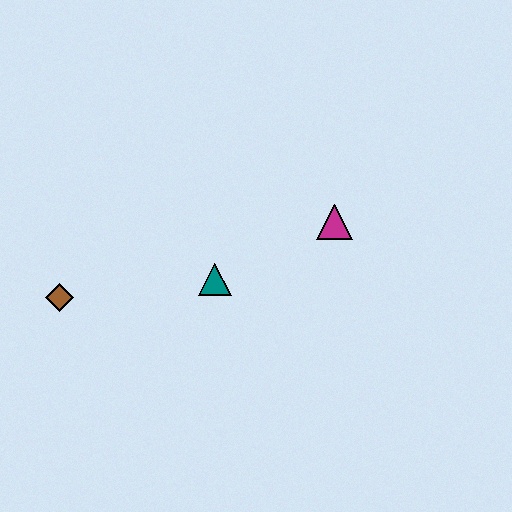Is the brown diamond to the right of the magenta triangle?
No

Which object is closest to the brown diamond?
The teal triangle is closest to the brown diamond.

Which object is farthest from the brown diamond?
The magenta triangle is farthest from the brown diamond.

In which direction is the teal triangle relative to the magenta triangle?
The teal triangle is to the left of the magenta triangle.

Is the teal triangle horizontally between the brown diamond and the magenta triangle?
Yes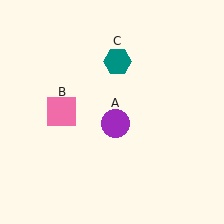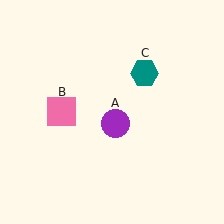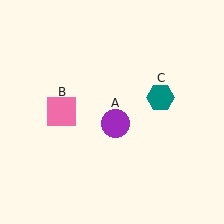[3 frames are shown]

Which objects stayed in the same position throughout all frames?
Purple circle (object A) and pink square (object B) remained stationary.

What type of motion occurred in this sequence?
The teal hexagon (object C) rotated clockwise around the center of the scene.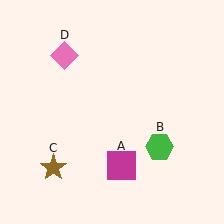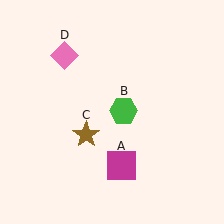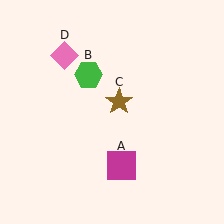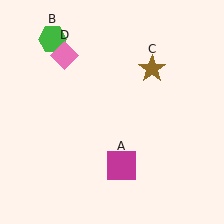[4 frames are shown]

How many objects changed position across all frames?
2 objects changed position: green hexagon (object B), brown star (object C).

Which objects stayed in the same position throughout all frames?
Magenta square (object A) and pink diamond (object D) remained stationary.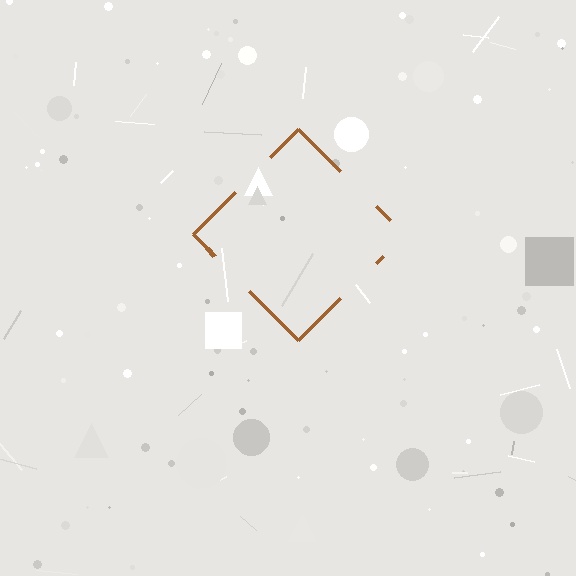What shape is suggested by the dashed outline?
The dashed outline suggests a diamond.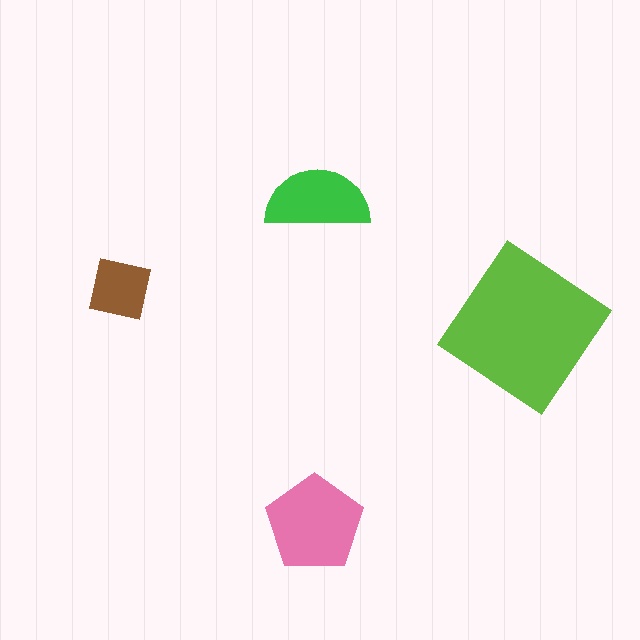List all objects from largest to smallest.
The lime diamond, the pink pentagon, the green semicircle, the brown square.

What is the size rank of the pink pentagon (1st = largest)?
2nd.